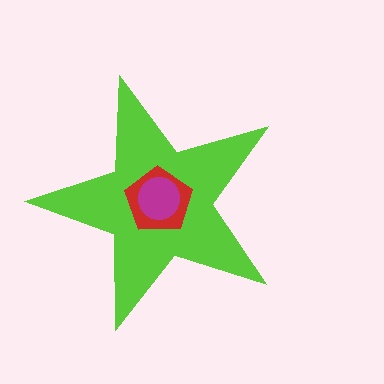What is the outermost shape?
The lime star.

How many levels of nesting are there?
3.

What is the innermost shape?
The magenta circle.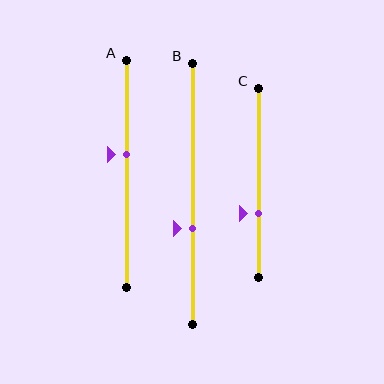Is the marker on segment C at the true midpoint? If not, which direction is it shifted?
No, the marker on segment C is shifted downward by about 16% of the segment length.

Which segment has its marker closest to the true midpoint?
Segment A has its marker closest to the true midpoint.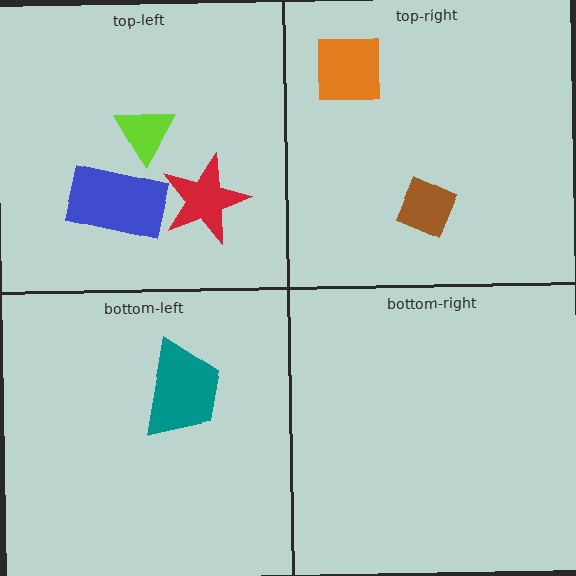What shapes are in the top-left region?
The red star, the blue rectangle, the lime triangle.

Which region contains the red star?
The top-left region.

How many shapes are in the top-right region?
2.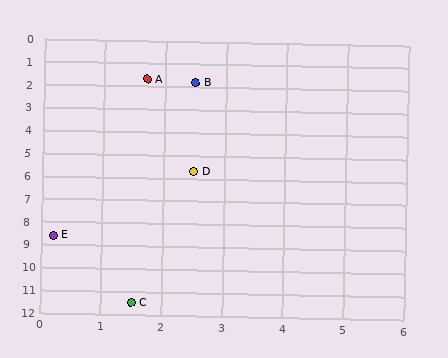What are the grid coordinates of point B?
Point B is at approximately (2.5, 1.8).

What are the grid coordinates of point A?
Point A is at approximately (1.7, 1.7).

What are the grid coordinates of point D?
Point D is at approximately (2.5, 5.7).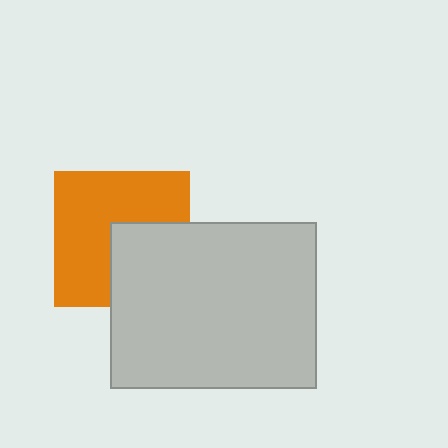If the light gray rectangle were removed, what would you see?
You would see the complete orange square.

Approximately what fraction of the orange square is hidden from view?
Roughly 37% of the orange square is hidden behind the light gray rectangle.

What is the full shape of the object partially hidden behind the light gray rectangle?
The partially hidden object is an orange square.